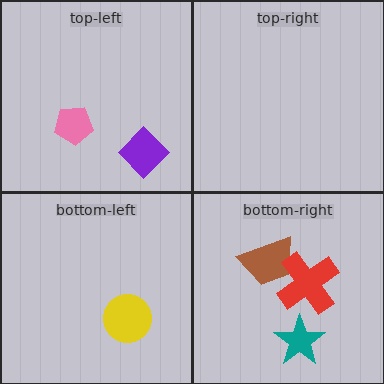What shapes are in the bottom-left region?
The yellow circle.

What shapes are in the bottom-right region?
The teal star, the brown trapezoid, the red cross.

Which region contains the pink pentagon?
The top-left region.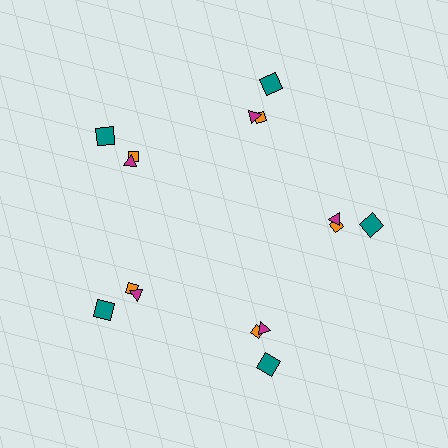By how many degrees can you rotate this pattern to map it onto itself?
The pattern maps onto itself every 72 degrees of rotation.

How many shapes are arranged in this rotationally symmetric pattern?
There are 15 shapes, arranged in 5 groups of 3.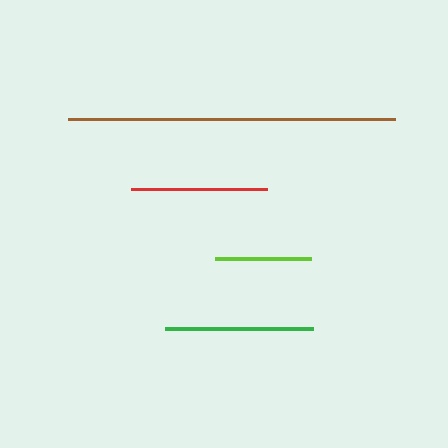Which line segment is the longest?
The brown line is the longest at approximately 327 pixels.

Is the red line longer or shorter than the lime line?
The red line is longer than the lime line.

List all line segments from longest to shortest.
From longest to shortest: brown, green, red, lime.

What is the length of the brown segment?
The brown segment is approximately 327 pixels long.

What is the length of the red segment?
The red segment is approximately 136 pixels long.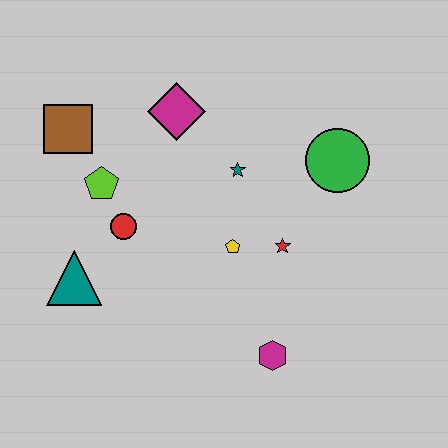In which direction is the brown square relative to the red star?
The brown square is to the left of the red star.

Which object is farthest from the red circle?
The green circle is farthest from the red circle.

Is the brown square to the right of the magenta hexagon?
No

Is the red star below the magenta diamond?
Yes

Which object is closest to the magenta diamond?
The teal star is closest to the magenta diamond.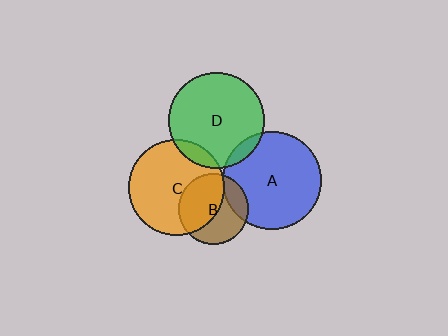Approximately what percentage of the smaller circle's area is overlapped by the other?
Approximately 5%.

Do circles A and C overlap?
Yes.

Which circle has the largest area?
Circle A (blue).